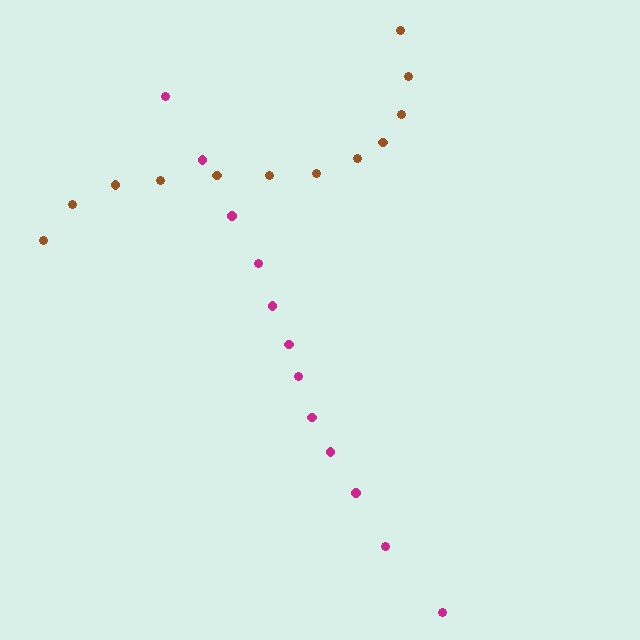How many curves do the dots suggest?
There are 2 distinct paths.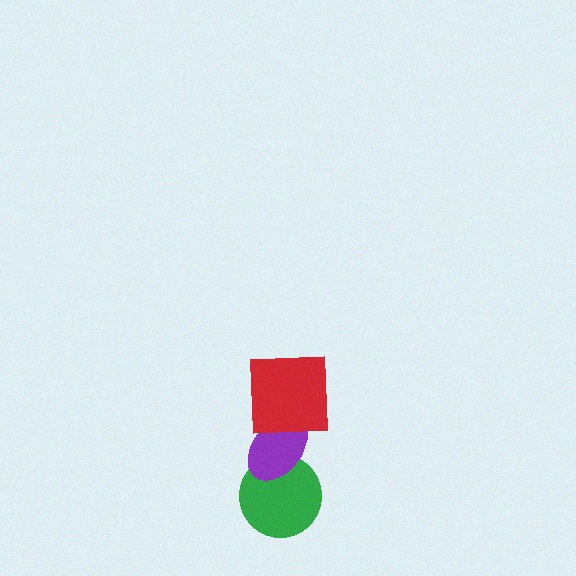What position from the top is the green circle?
The green circle is 3rd from the top.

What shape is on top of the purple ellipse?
The red square is on top of the purple ellipse.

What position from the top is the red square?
The red square is 1st from the top.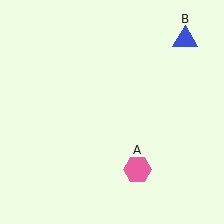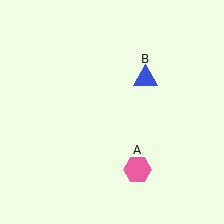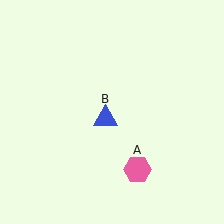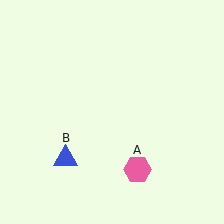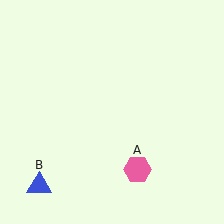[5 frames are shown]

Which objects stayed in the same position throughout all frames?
Pink hexagon (object A) remained stationary.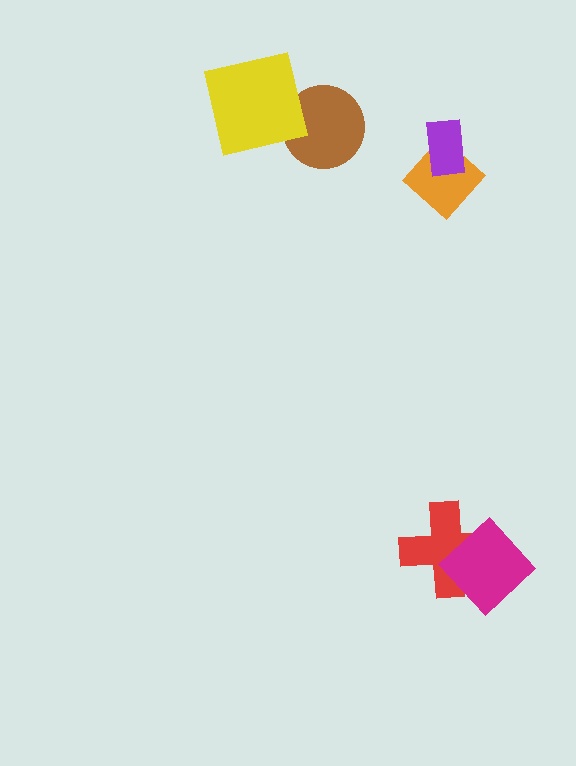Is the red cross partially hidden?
Yes, it is partially covered by another shape.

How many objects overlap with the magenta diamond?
1 object overlaps with the magenta diamond.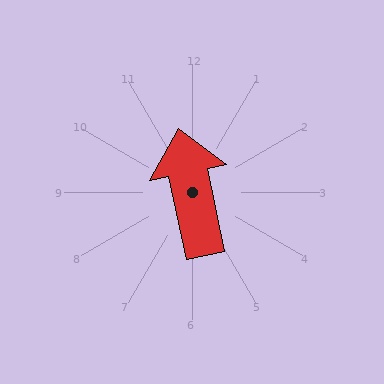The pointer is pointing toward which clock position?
Roughly 12 o'clock.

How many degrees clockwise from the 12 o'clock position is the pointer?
Approximately 348 degrees.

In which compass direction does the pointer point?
North.